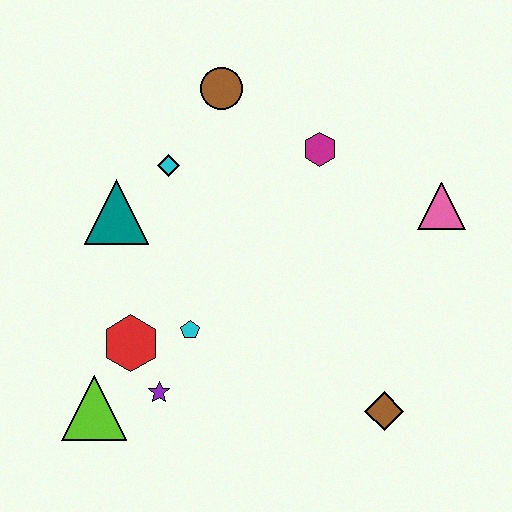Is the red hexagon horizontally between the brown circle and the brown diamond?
No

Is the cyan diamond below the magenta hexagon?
Yes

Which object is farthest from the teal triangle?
The brown diamond is farthest from the teal triangle.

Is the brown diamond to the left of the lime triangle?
No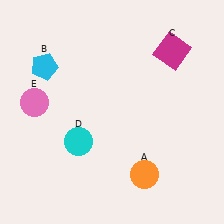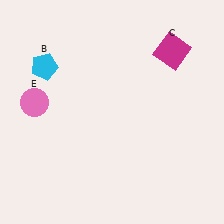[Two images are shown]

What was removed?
The cyan circle (D), the orange circle (A) were removed in Image 2.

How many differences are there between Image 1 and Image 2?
There are 2 differences between the two images.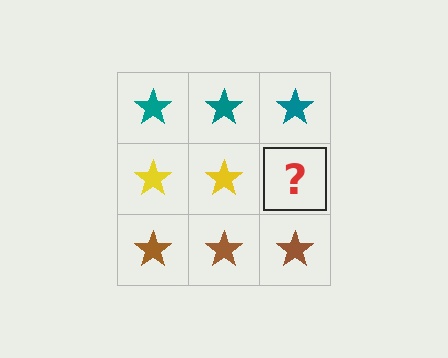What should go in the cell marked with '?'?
The missing cell should contain a yellow star.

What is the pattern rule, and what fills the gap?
The rule is that each row has a consistent color. The gap should be filled with a yellow star.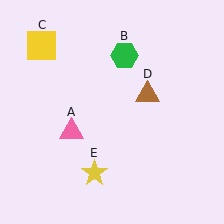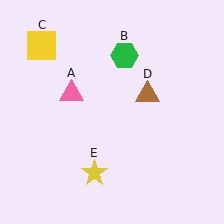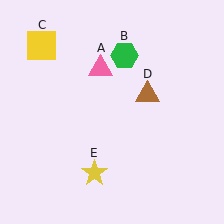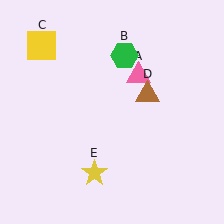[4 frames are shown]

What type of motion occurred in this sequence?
The pink triangle (object A) rotated clockwise around the center of the scene.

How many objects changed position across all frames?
1 object changed position: pink triangle (object A).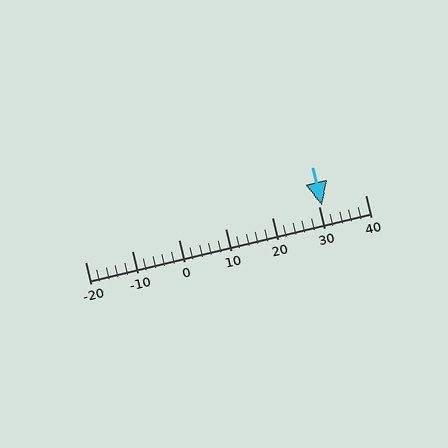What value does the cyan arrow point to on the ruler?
The cyan arrow points to approximately 31.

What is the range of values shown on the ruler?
The ruler shows values from -20 to 40.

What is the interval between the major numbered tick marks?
The major tick marks are spaced 10 units apart.